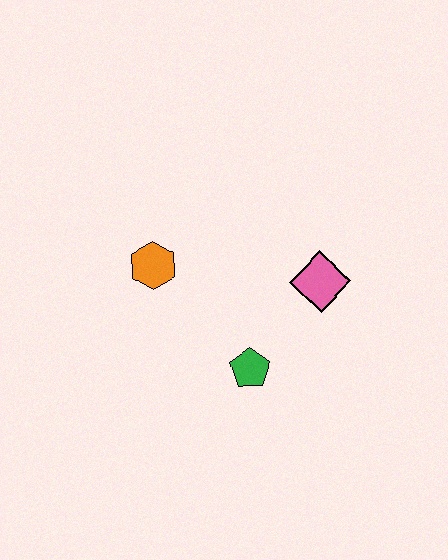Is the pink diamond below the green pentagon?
No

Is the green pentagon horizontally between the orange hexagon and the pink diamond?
Yes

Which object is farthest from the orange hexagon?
The pink diamond is farthest from the orange hexagon.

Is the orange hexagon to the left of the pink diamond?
Yes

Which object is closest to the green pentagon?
The pink diamond is closest to the green pentagon.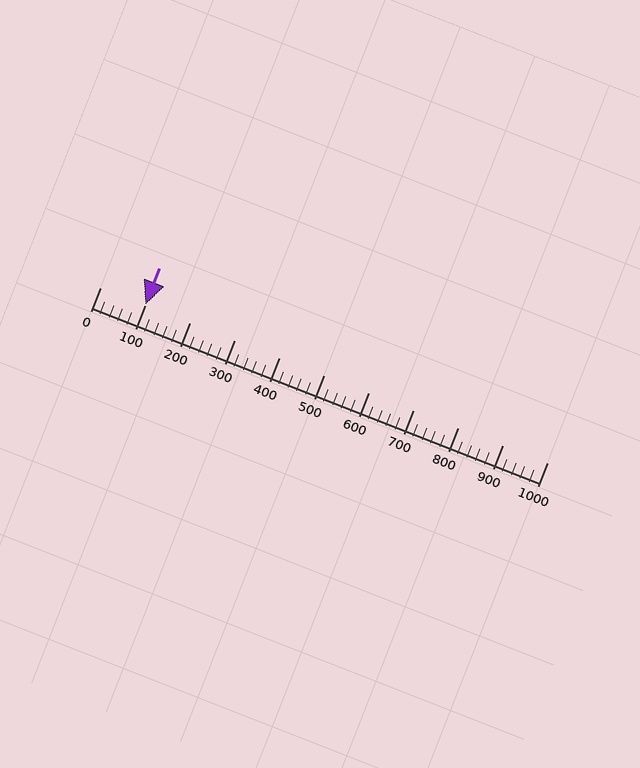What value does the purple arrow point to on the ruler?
The purple arrow points to approximately 100.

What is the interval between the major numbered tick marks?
The major tick marks are spaced 100 units apart.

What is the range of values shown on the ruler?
The ruler shows values from 0 to 1000.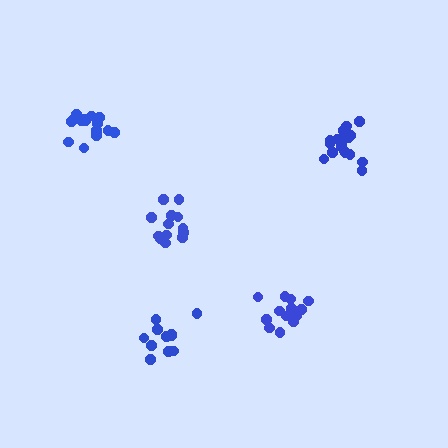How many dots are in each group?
Group 1: 13 dots, Group 2: 14 dots, Group 3: 19 dots, Group 4: 18 dots, Group 5: 13 dots (77 total).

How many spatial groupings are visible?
There are 5 spatial groupings.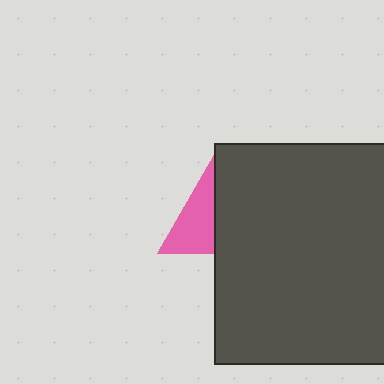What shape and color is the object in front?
The object in front is a dark gray square.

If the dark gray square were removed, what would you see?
You would see the complete pink triangle.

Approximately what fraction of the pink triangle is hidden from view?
Roughly 58% of the pink triangle is hidden behind the dark gray square.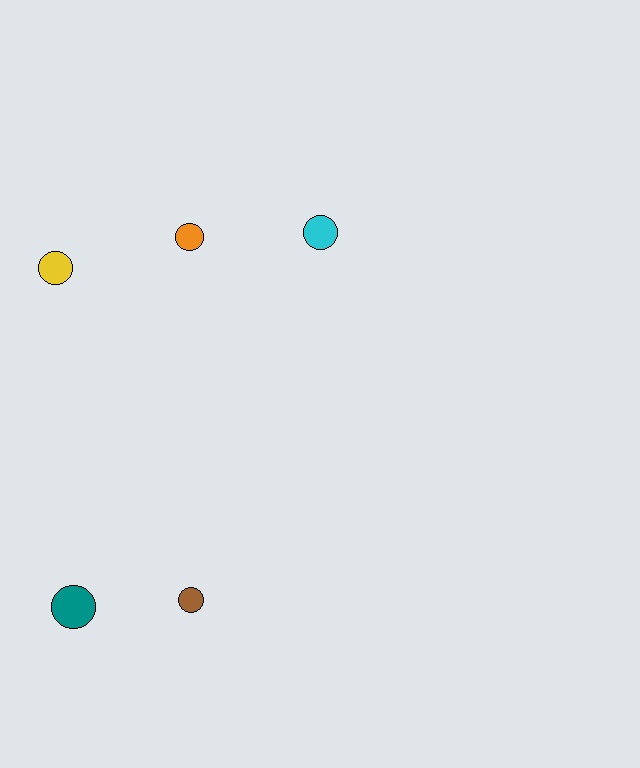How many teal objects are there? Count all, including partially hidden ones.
There is 1 teal object.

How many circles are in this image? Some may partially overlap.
There are 5 circles.